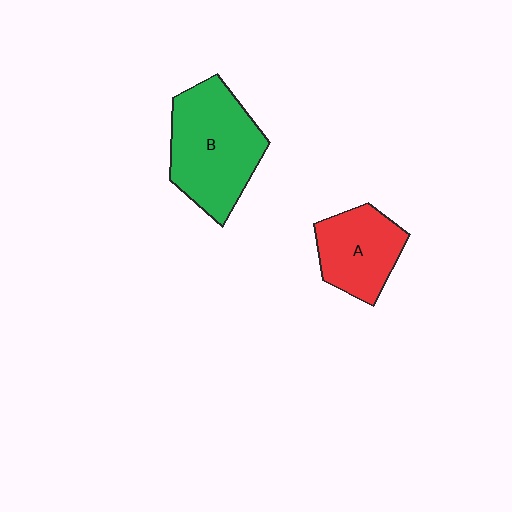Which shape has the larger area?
Shape B (green).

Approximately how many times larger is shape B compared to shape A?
Approximately 1.5 times.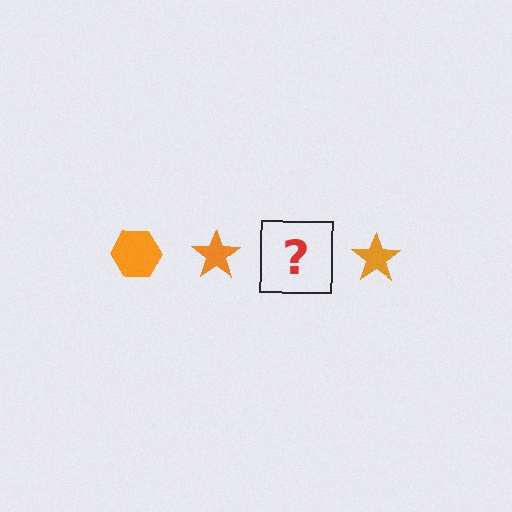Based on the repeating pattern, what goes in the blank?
The blank should be an orange hexagon.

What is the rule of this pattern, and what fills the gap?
The rule is that the pattern cycles through hexagon, star shapes in orange. The gap should be filled with an orange hexagon.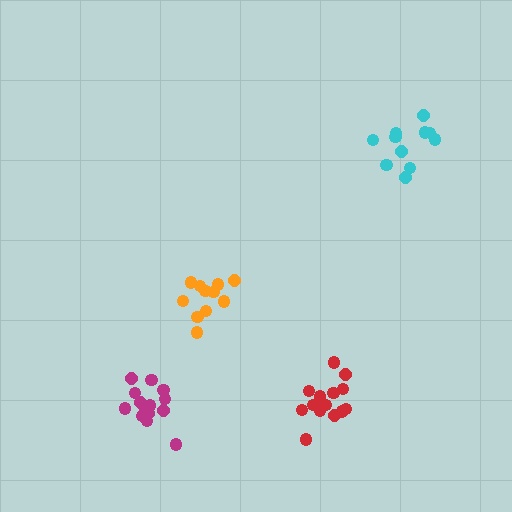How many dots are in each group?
Group 1: 11 dots, Group 2: 15 dots, Group 3: 11 dots, Group 4: 15 dots (52 total).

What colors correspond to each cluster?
The clusters are colored: orange, magenta, cyan, red.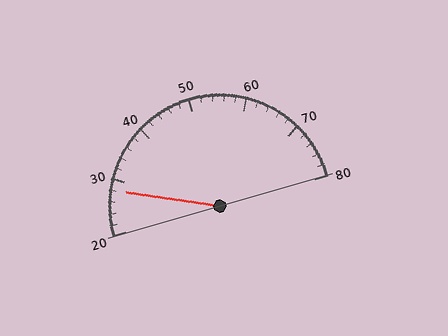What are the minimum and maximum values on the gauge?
The gauge ranges from 20 to 80.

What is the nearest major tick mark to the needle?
The nearest major tick mark is 30.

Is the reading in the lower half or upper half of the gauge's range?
The reading is in the lower half of the range (20 to 80).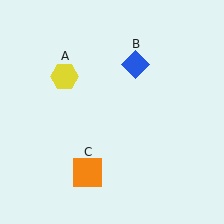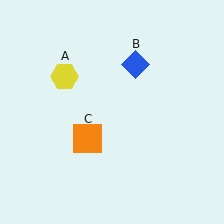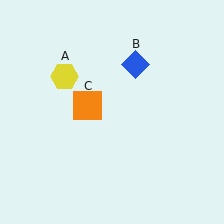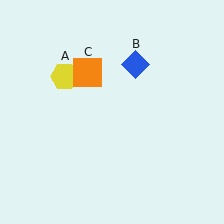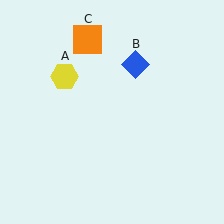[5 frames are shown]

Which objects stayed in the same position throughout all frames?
Yellow hexagon (object A) and blue diamond (object B) remained stationary.